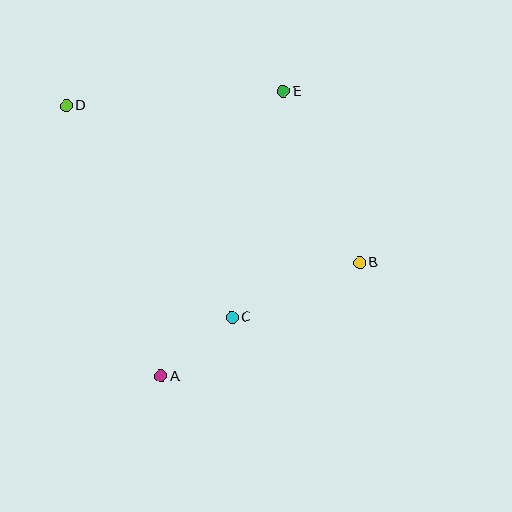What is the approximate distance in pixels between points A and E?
The distance between A and E is approximately 310 pixels.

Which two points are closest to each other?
Points A and C are closest to each other.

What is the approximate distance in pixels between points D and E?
The distance between D and E is approximately 218 pixels.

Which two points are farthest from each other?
Points B and D are farthest from each other.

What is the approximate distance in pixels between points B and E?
The distance between B and E is approximately 187 pixels.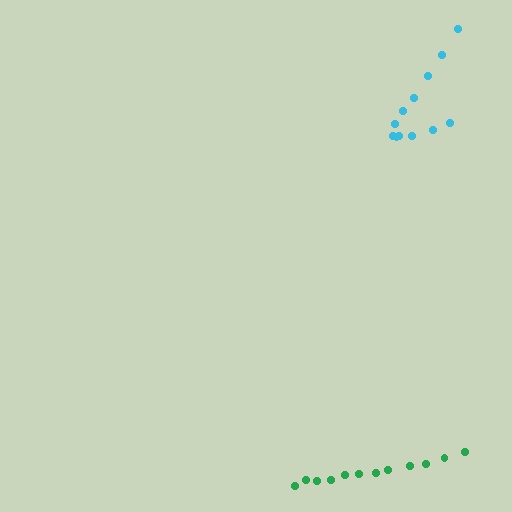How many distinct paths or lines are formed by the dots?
There are 2 distinct paths.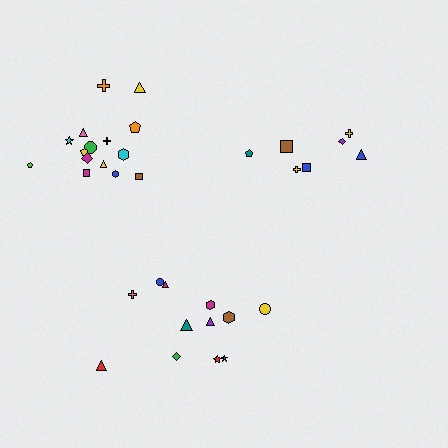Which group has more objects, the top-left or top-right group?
The top-left group.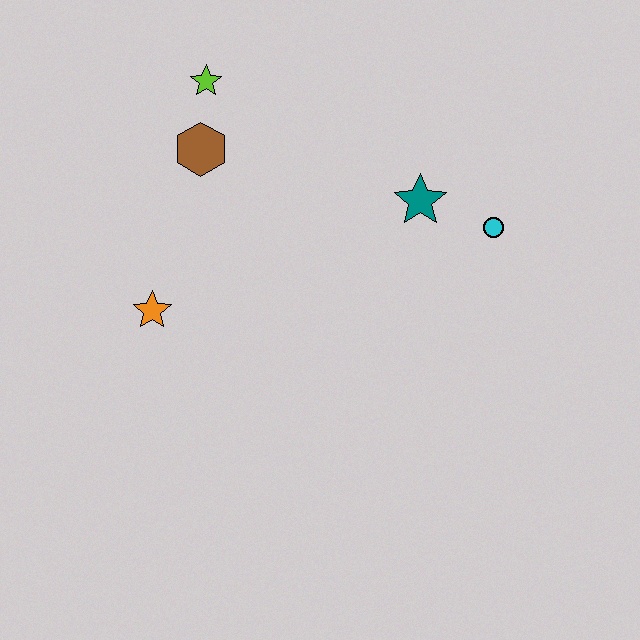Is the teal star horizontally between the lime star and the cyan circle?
Yes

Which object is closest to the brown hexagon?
The lime star is closest to the brown hexagon.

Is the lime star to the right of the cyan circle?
No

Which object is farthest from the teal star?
The orange star is farthest from the teal star.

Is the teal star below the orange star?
No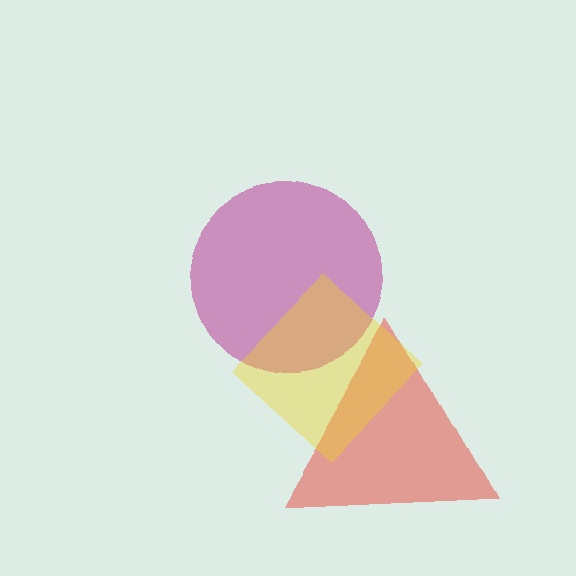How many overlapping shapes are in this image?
There are 3 overlapping shapes in the image.